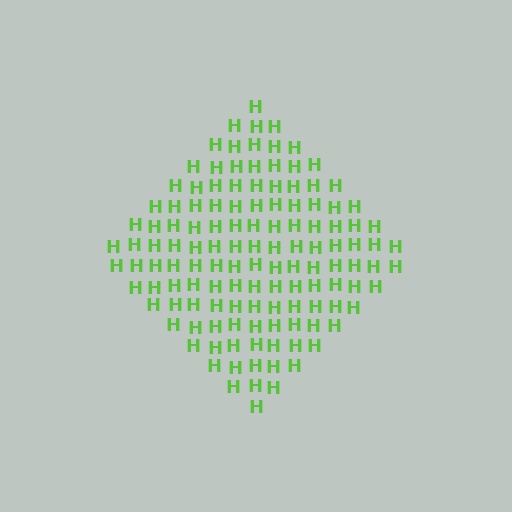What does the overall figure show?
The overall figure shows a diamond.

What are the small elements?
The small elements are letter H's.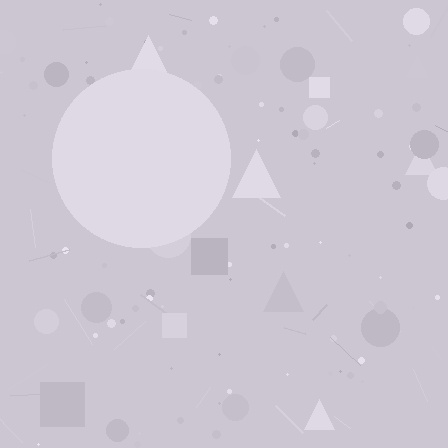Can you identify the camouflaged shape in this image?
The camouflaged shape is a circle.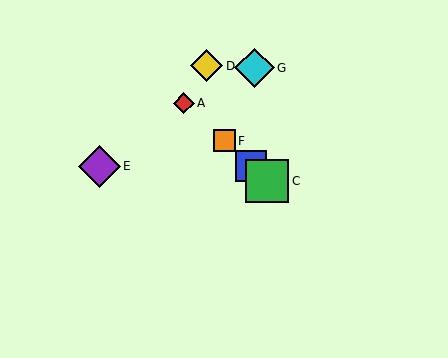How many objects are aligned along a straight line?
4 objects (A, B, C, F) are aligned along a straight line.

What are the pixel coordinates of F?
Object F is at (224, 141).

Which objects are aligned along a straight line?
Objects A, B, C, F are aligned along a straight line.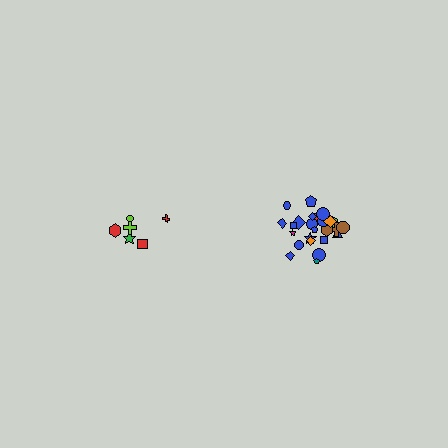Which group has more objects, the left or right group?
The right group.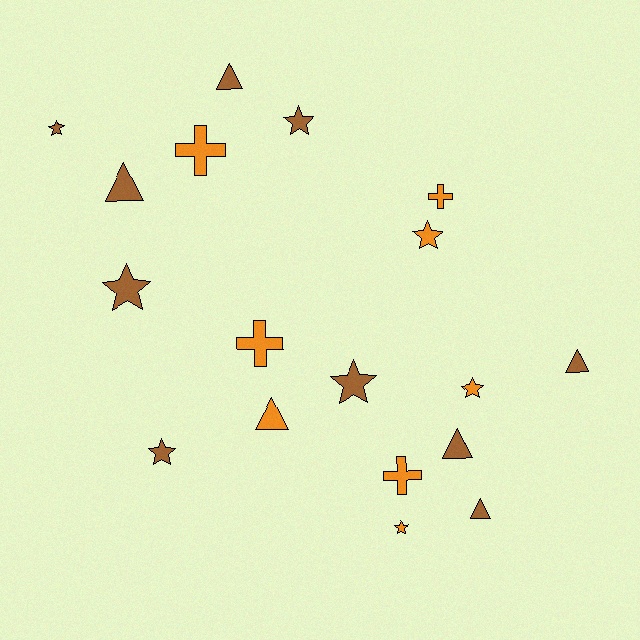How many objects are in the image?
There are 18 objects.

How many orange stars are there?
There are 3 orange stars.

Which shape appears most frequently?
Star, with 8 objects.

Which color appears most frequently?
Brown, with 10 objects.